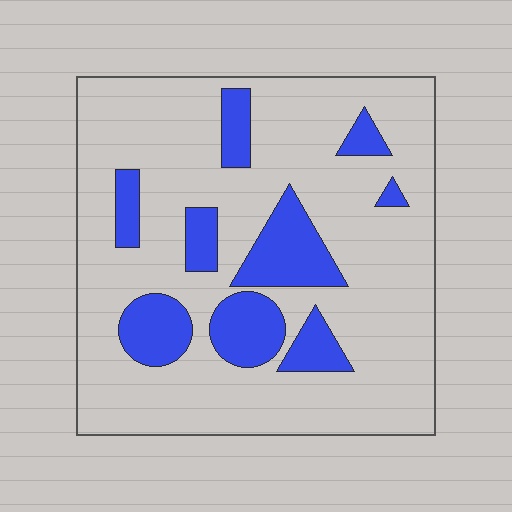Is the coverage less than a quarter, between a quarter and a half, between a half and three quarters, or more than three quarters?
Less than a quarter.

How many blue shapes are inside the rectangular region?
9.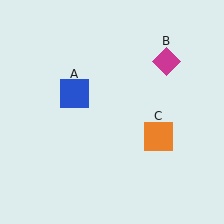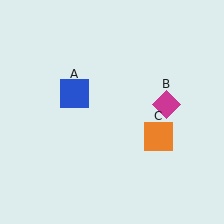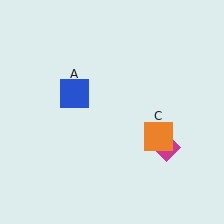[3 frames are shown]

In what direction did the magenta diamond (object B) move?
The magenta diamond (object B) moved down.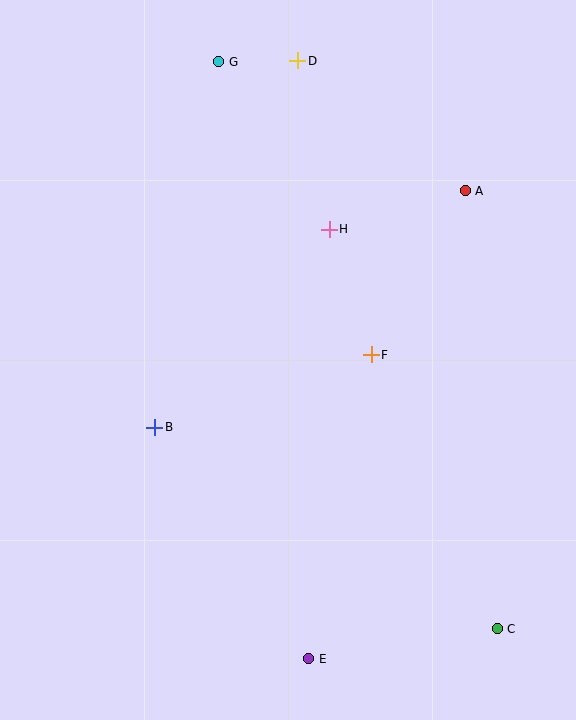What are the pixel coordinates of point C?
Point C is at (497, 629).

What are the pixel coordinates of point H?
Point H is at (329, 229).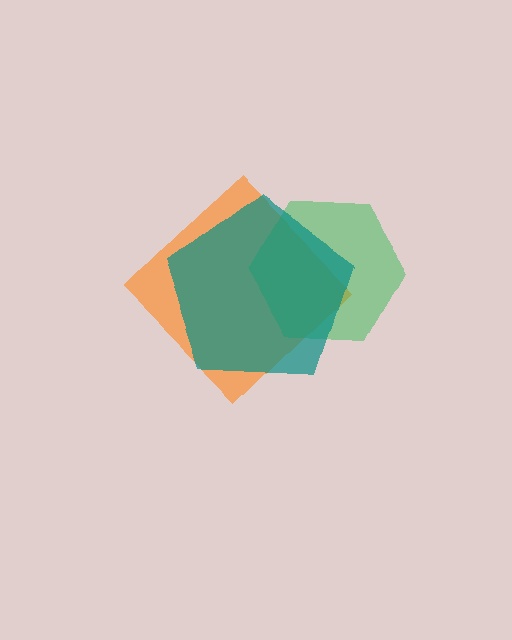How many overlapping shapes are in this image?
There are 3 overlapping shapes in the image.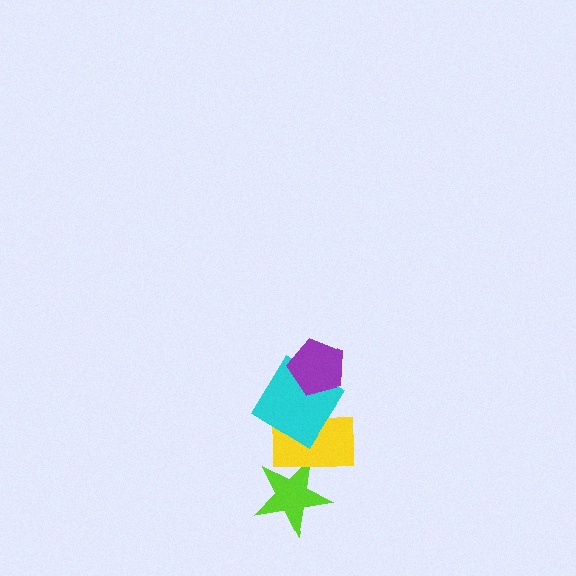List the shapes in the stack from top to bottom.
From top to bottom: the purple pentagon, the cyan diamond, the yellow rectangle, the lime star.